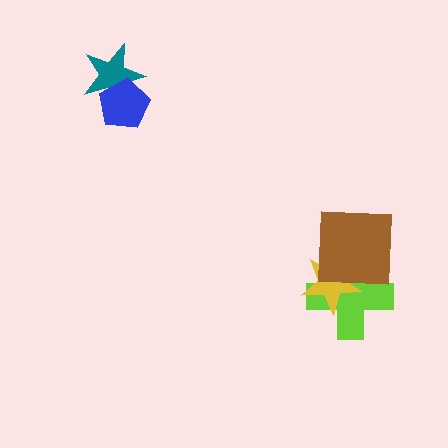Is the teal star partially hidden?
Yes, it is partially covered by another shape.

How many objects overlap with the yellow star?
2 objects overlap with the yellow star.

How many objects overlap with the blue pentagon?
1 object overlaps with the blue pentagon.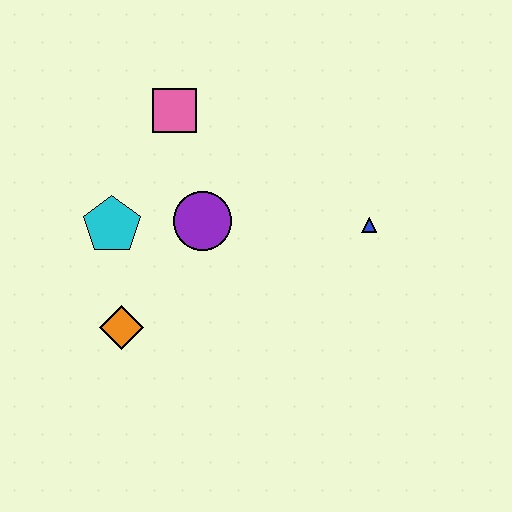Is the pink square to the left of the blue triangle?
Yes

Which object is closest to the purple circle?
The cyan pentagon is closest to the purple circle.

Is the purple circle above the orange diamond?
Yes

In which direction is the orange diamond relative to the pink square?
The orange diamond is below the pink square.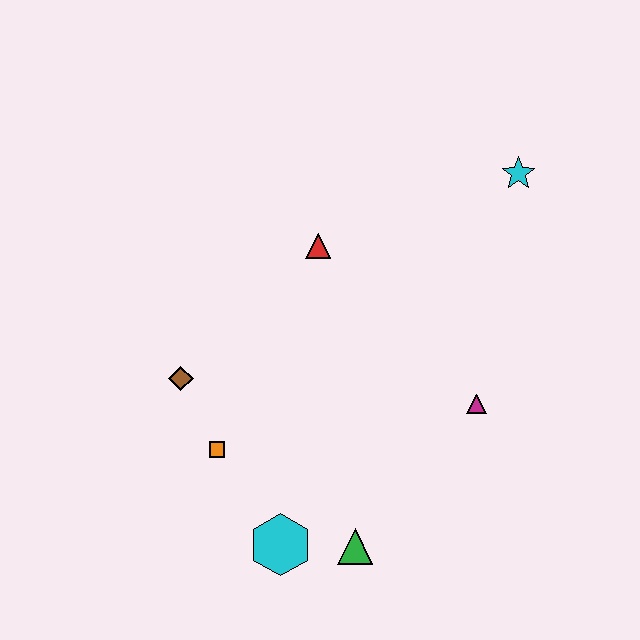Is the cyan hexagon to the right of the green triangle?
No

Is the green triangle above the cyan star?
No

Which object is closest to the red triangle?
The brown diamond is closest to the red triangle.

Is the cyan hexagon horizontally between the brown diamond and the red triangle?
Yes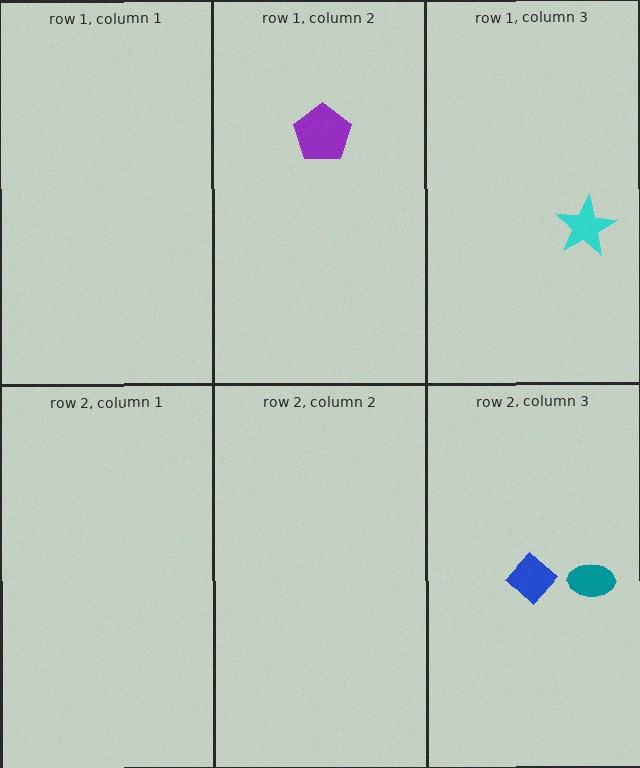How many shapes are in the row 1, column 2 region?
1.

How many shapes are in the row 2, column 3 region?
2.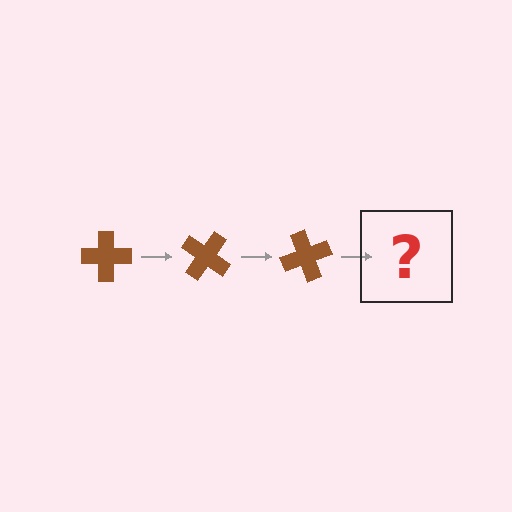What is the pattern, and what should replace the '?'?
The pattern is that the cross rotates 35 degrees each step. The '?' should be a brown cross rotated 105 degrees.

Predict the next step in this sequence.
The next step is a brown cross rotated 105 degrees.